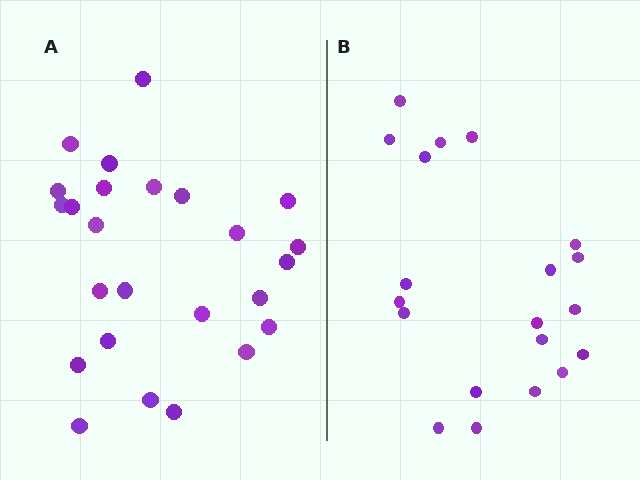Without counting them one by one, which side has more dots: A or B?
Region A (the left region) has more dots.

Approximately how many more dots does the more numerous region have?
Region A has about 5 more dots than region B.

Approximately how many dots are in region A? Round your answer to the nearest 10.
About 20 dots. (The exact count is 25, which rounds to 20.)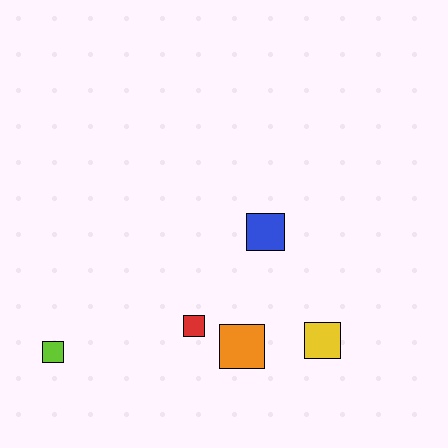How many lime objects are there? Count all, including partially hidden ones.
There is 1 lime object.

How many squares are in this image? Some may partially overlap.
There are 5 squares.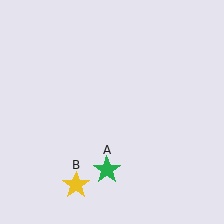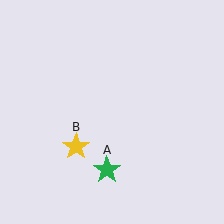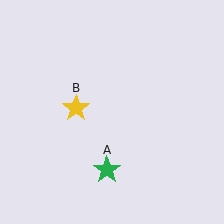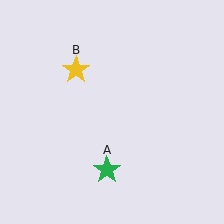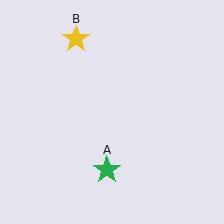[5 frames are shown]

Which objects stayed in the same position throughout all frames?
Green star (object A) remained stationary.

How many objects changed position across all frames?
1 object changed position: yellow star (object B).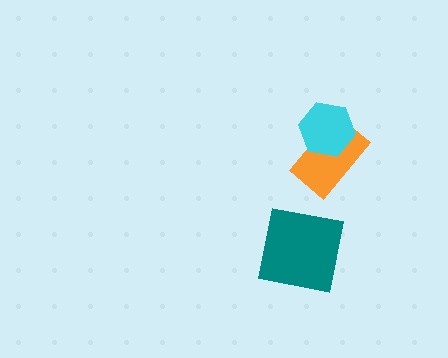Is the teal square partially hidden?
No, no other shape covers it.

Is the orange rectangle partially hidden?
Yes, it is partially covered by another shape.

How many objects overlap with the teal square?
0 objects overlap with the teal square.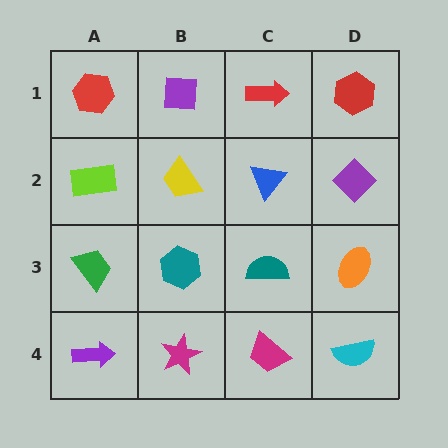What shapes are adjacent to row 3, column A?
A lime rectangle (row 2, column A), a purple arrow (row 4, column A), a teal hexagon (row 3, column B).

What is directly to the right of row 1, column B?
A red arrow.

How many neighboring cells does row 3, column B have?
4.